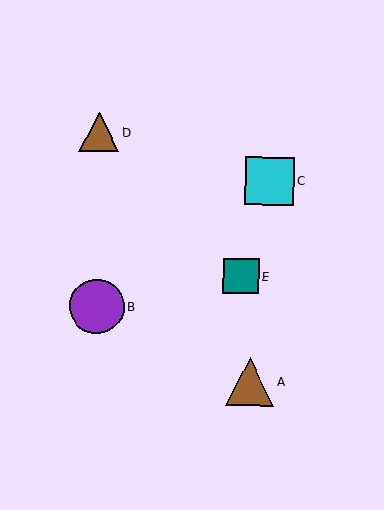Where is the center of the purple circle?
The center of the purple circle is at (97, 306).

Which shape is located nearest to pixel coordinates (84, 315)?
The purple circle (labeled B) at (97, 306) is nearest to that location.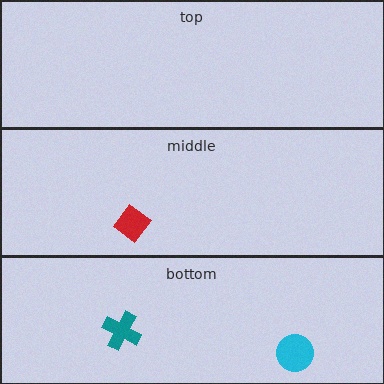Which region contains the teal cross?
The bottom region.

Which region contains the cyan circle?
The bottom region.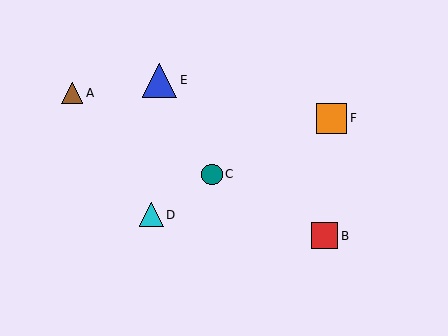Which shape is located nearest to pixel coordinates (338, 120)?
The orange square (labeled F) at (331, 118) is nearest to that location.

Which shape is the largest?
The blue triangle (labeled E) is the largest.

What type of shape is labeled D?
Shape D is a cyan triangle.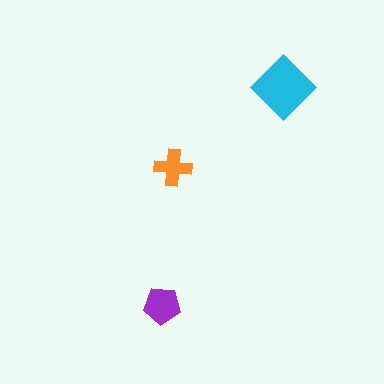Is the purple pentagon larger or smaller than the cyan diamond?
Smaller.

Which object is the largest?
The cyan diamond.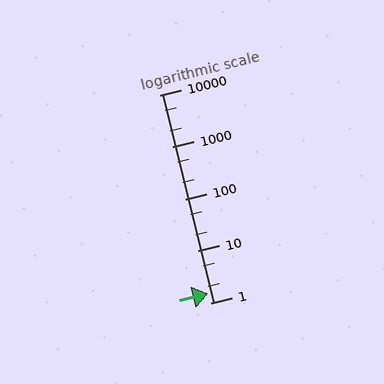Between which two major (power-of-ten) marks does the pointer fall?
The pointer is between 1 and 10.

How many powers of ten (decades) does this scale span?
The scale spans 4 decades, from 1 to 10000.